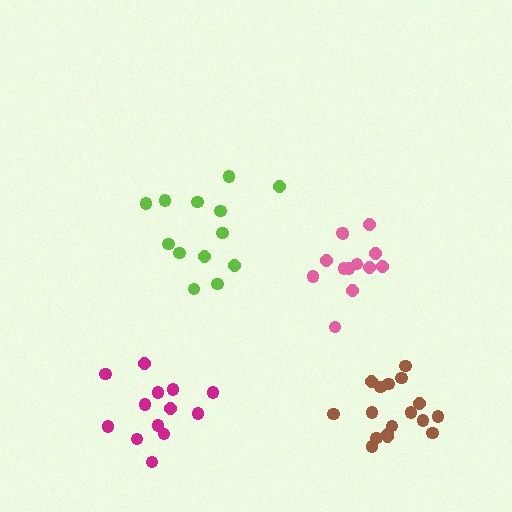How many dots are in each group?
Group 1: 13 dots, Group 2: 13 dots, Group 3: 17 dots, Group 4: 13 dots (56 total).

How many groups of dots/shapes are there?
There are 4 groups.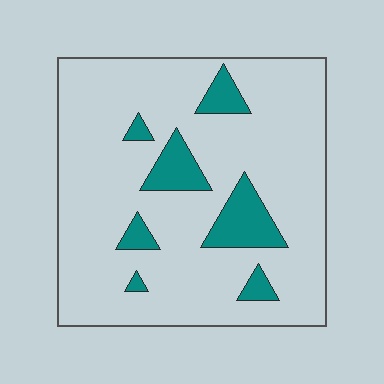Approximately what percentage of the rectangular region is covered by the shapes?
Approximately 15%.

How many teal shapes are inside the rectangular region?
7.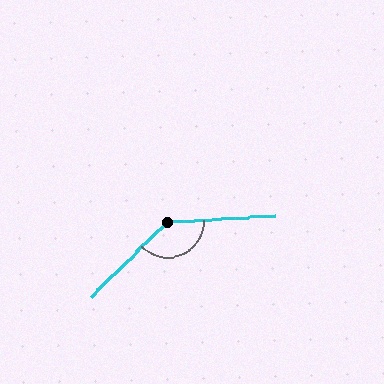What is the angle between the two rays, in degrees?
Approximately 139 degrees.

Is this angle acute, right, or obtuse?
It is obtuse.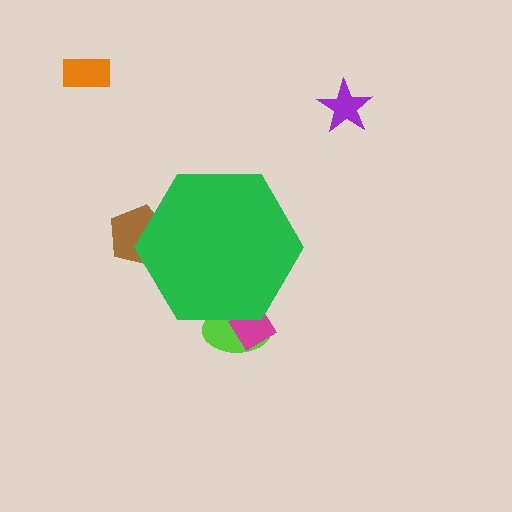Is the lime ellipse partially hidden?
Yes, the lime ellipse is partially hidden behind the green hexagon.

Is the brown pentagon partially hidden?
Yes, the brown pentagon is partially hidden behind the green hexagon.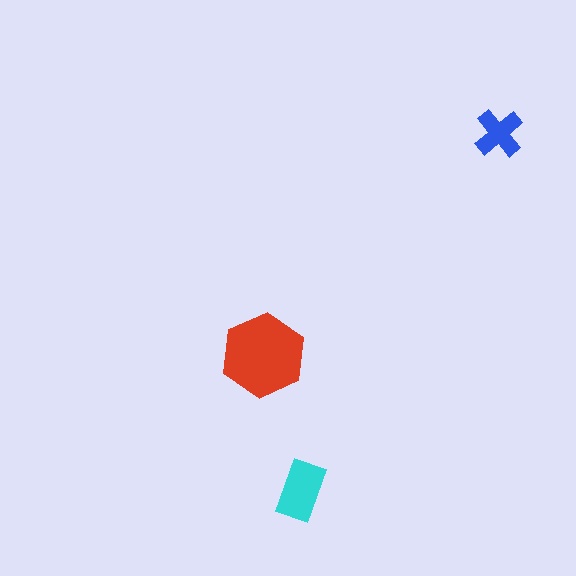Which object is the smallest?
The blue cross.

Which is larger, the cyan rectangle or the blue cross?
The cyan rectangle.